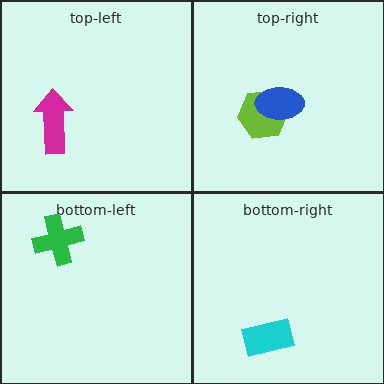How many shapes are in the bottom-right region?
1.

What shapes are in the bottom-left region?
The green cross.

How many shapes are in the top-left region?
1.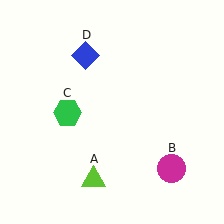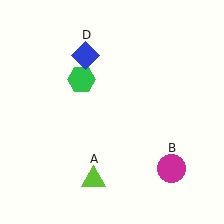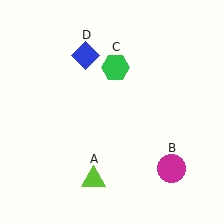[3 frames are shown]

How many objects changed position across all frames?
1 object changed position: green hexagon (object C).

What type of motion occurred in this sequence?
The green hexagon (object C) rotated clockwise around the center of the scene.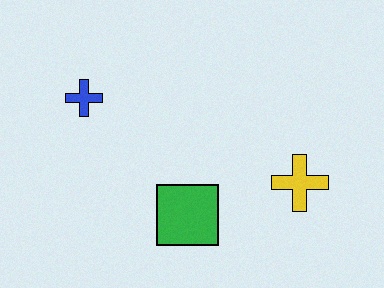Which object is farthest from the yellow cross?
The blue cross is farthest from the yellow cross.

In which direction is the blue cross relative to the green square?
The blue cross is above the green square.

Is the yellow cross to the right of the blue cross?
Yes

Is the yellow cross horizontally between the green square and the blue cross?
No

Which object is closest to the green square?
The yellow cross is closest to the green square.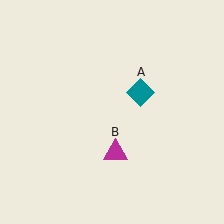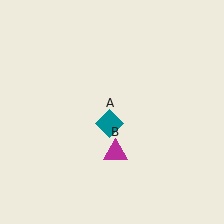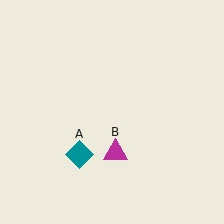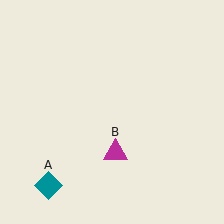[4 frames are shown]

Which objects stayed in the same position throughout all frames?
Magenta triangle (object B) remained stationary.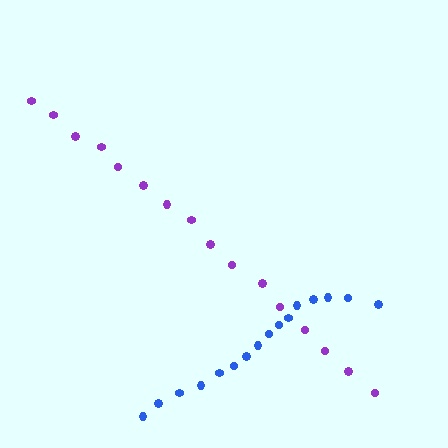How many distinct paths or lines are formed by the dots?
There are 2 distinct paths.